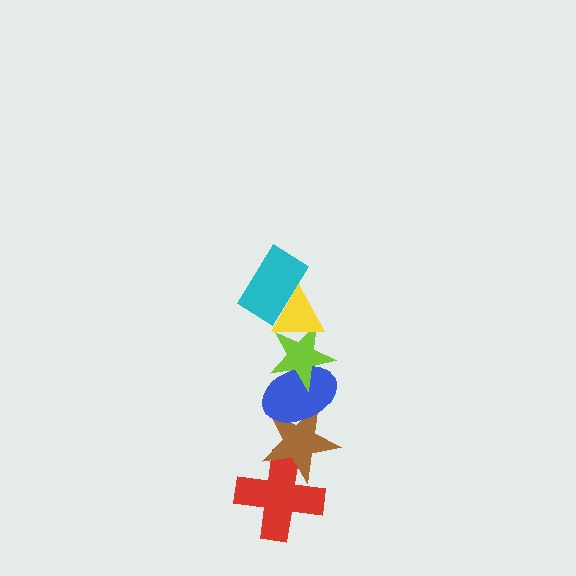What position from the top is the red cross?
The red cross is 6th from the top.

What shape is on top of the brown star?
The blue ellipse is on top of the brown star.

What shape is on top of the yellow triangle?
The cyan rectangle is on top of the yellow triangle.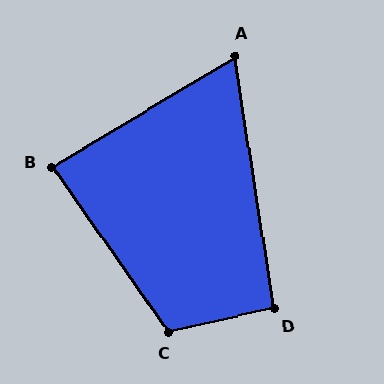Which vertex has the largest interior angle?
C, at approximately 112 degrees.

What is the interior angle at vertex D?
Approximately 94 degrees (approximately right).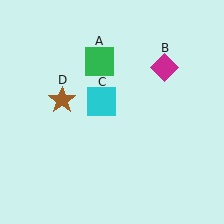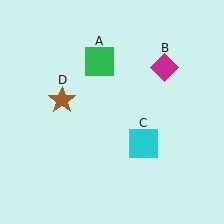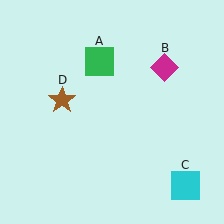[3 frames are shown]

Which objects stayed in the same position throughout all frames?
Green square (object A) and magenta diamond (object B) and brown star (object D) remained stationary.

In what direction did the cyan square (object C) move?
The cyan square (object C) moved down and to the right.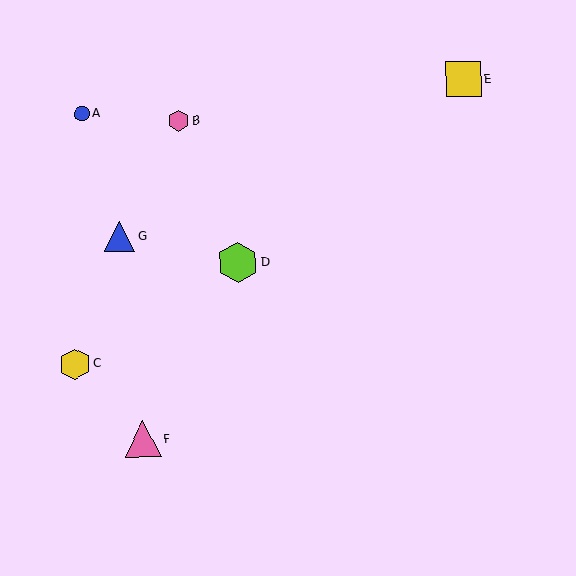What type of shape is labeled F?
Shape F is a pink triangle.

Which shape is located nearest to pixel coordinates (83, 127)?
The blue circle (labeled A) at (82, 114) is nearest to that location.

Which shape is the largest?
The lime hexagon (labeled D) is the largest.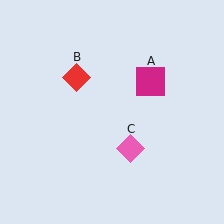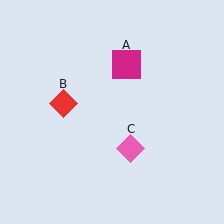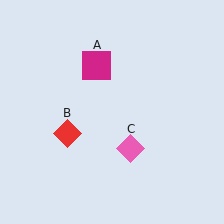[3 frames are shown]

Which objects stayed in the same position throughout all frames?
Pink diamond (object C) remained stationary.